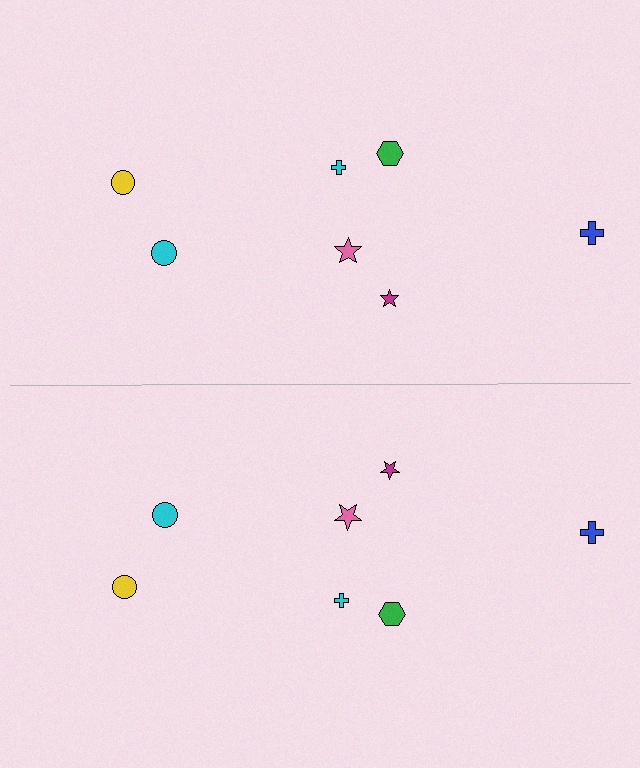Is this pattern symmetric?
Yes, this pattern has bilateral (reflection) symmetry.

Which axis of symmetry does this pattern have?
The pattern has a horizontal axis of symmetry running through the center of the image.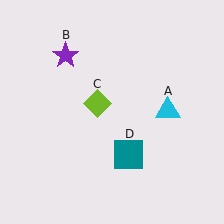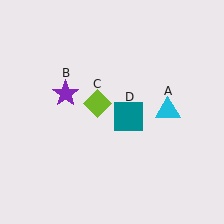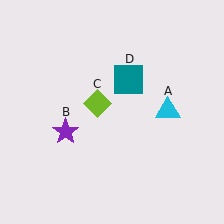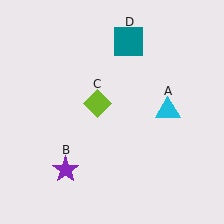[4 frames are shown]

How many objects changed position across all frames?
2 objects changed position: purple star (object B), teal square (object D).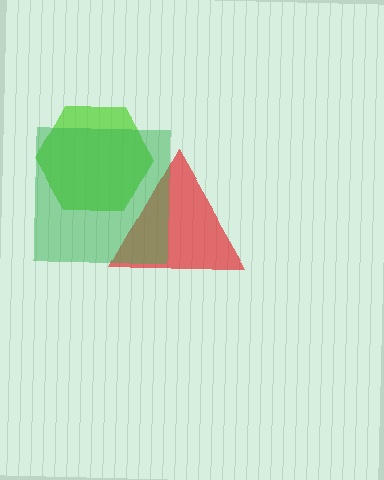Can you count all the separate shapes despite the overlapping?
Yes, there are 3 separate shapes.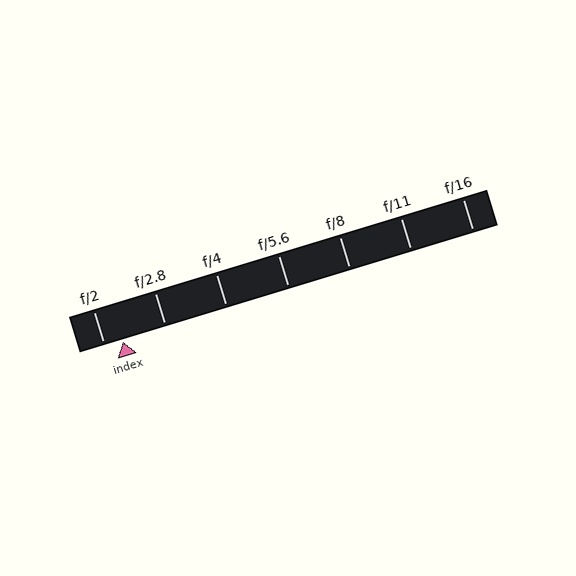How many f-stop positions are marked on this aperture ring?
There are 7 f-stop positions marked.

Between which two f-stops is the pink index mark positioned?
The index mark is between f/2 and f/2.8.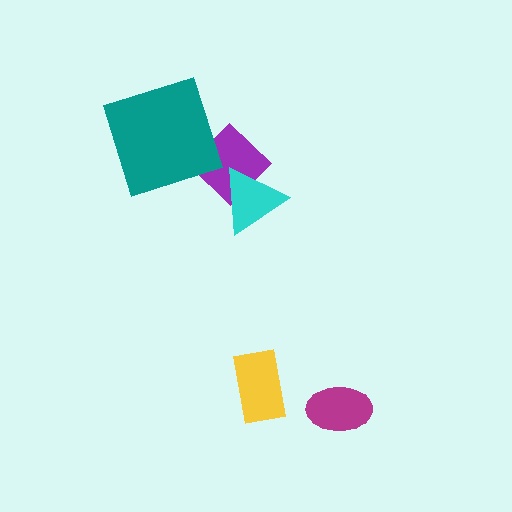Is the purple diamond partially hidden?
Yes, it is partially covered by another shape.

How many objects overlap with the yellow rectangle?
0 objects overlap with the yellow rectangle.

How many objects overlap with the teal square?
1 object overlaps with the teal square.